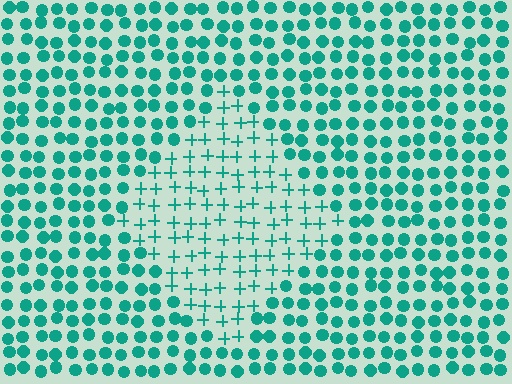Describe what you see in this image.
The image is filled with small teal elements arranged in a uniform grid. A diamond-shaped region contains plus signs, while the surrounding area contains circles. The boundary is defined purely by the change in element shape.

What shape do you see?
I see a diamond.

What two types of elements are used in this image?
The image uses plus signs inside the diamond region and circles outside it.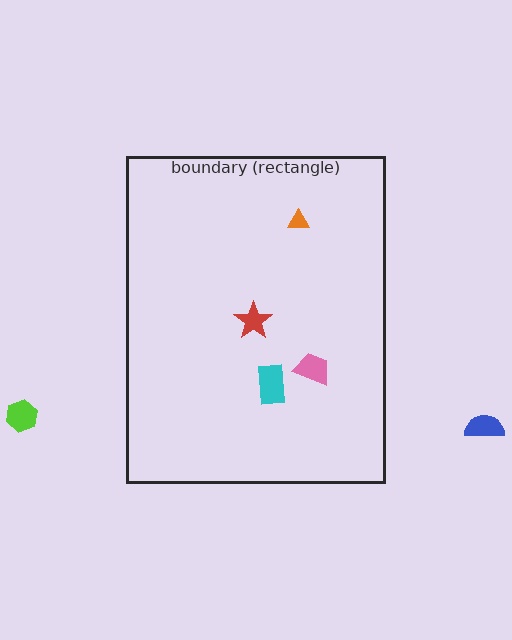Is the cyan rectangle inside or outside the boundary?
Inside.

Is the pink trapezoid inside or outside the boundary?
Inside.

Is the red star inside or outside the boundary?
Inside.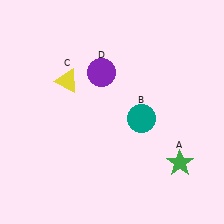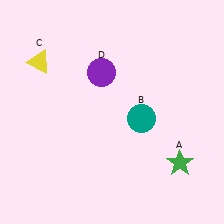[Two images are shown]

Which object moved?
The yellow triangle (C) moved left.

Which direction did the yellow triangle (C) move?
The yellow triangle (C) moved left.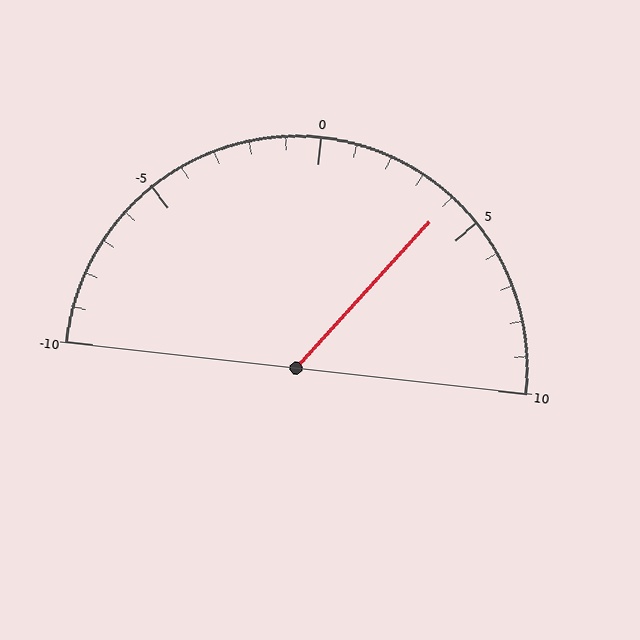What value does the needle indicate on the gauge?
The needle indicates approximately 4.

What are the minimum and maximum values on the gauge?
The gauge ranges from -10 to 10.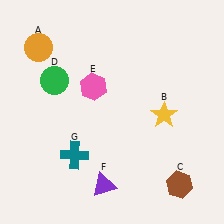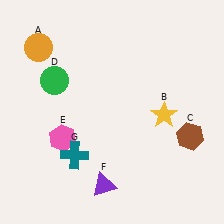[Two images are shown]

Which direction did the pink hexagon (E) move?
The pink hexagon (E) moved down.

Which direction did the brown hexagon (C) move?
The brown hexagon (C) moved up.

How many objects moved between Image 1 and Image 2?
2 objects moved between the two images.